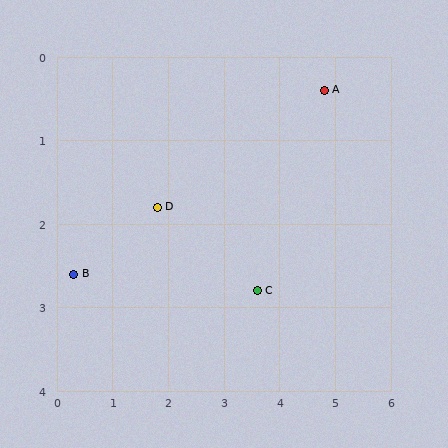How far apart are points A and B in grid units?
Points A and B are about 5.0 grid units apart.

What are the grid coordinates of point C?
Point C is at approximately (3.6, 2.8).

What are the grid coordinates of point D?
Point D is at approximately (1.8, 1.8).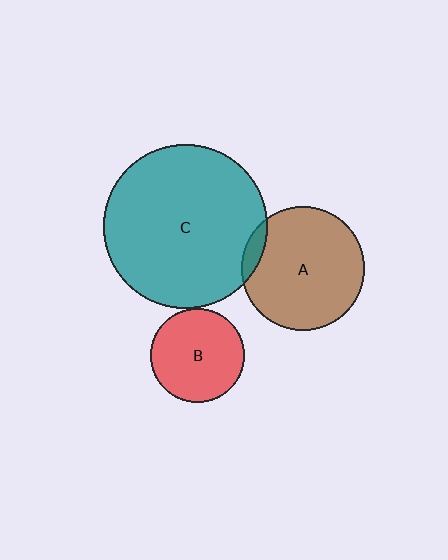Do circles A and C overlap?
Yes.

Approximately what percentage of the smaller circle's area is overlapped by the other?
Approximately 5%.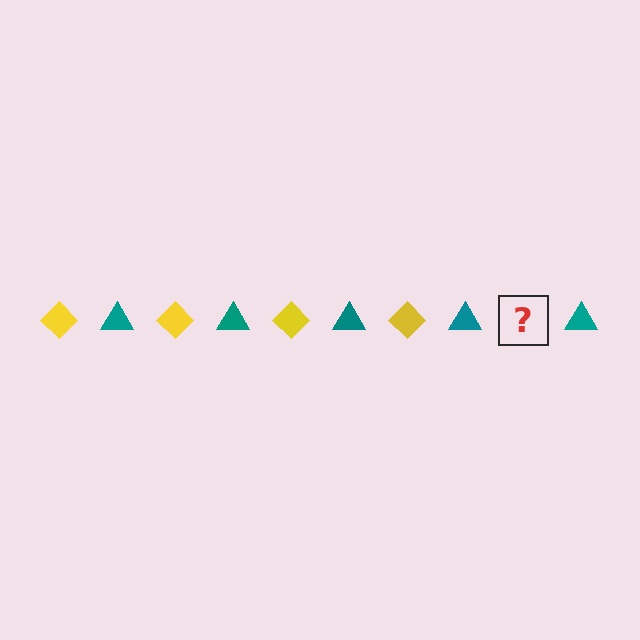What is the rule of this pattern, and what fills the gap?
The rule is that the pattern alternates between yellow diamond and teal triangle. The gap should be filled with a yellow diamond.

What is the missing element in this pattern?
The missing element is a yellow diamond.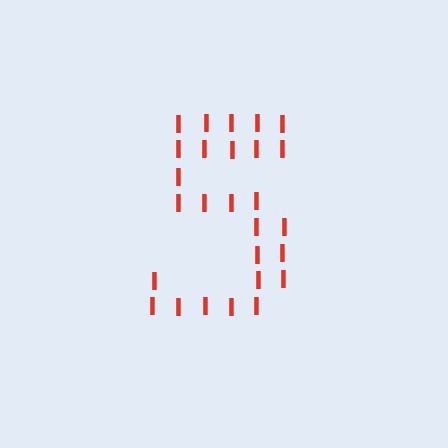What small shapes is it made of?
It is made of small letter I's.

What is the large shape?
The large shape is the digit 5.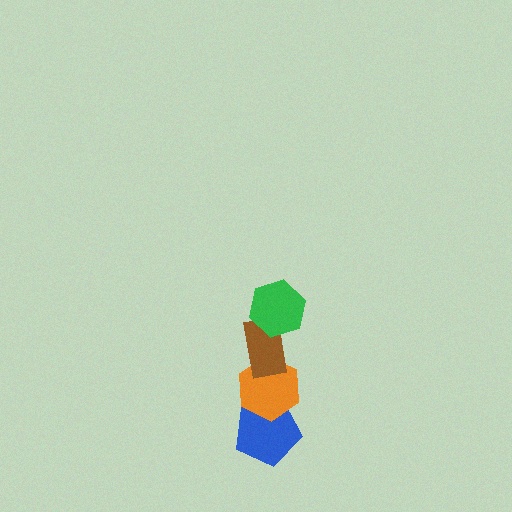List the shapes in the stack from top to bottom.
From top to bottom: the green hexagon, the brown rectangle, the orange hexagon, the blue pentagon.